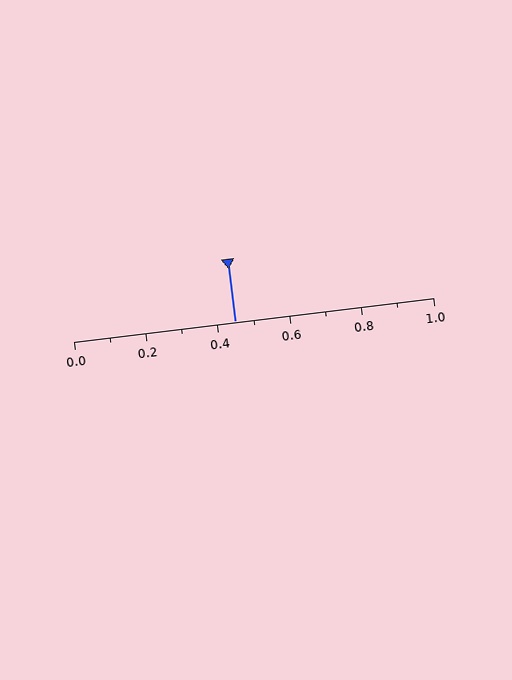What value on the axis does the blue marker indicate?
The marker indicates approximately 0.45.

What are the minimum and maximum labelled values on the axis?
The axis runs from 0.0 to 1.0.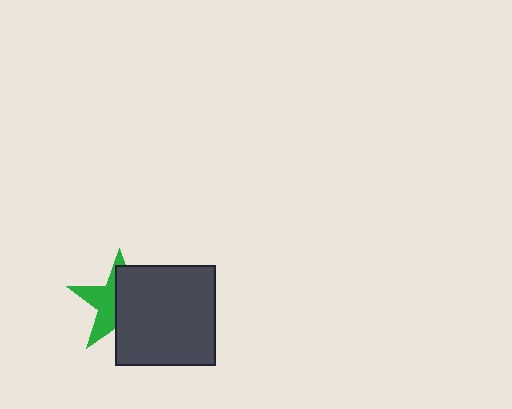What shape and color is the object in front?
The object in front is a dark gray rectangle.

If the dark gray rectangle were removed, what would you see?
You would see the complete green star.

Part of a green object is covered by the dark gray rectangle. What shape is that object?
It is a star.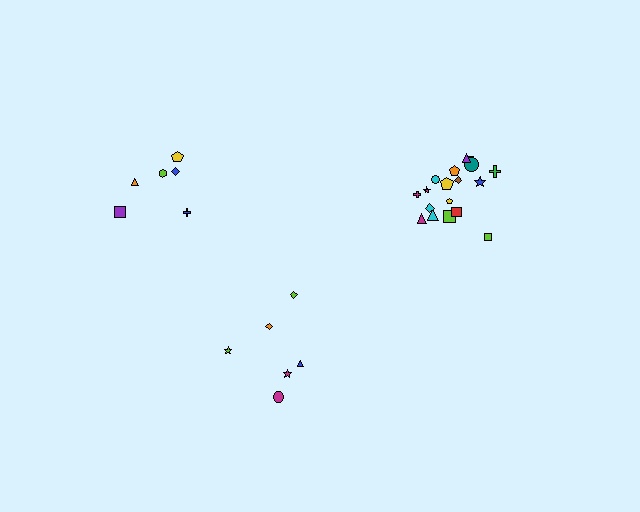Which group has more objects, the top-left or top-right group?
The top-right group.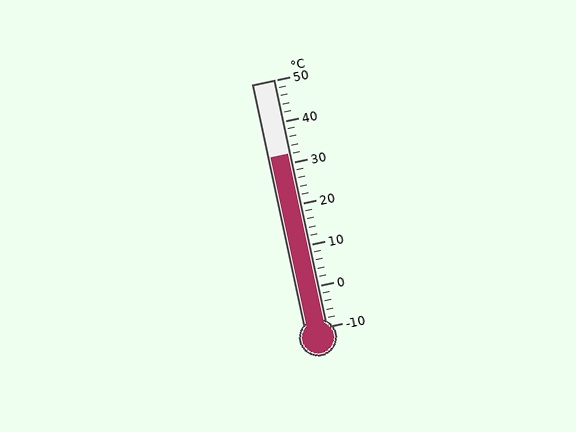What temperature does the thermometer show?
The thermometer shows approximately 32°C.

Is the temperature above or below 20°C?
The temperature is above 20°C.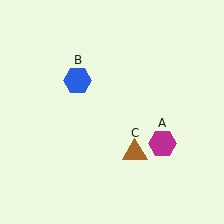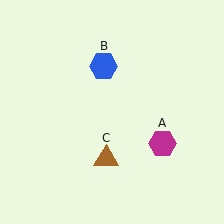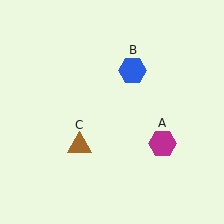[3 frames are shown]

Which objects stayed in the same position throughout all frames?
Magenta hexagon (object A) remained stationary.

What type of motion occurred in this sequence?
The blue hexagon (object B), brown triangle (object C) rotated clockwise around the center of the scene.